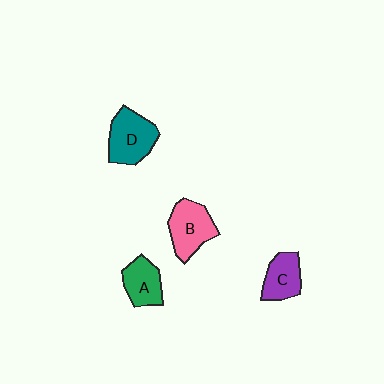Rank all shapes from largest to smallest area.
From largest to smallest: D (teal), B (pink), C (purple), A (green).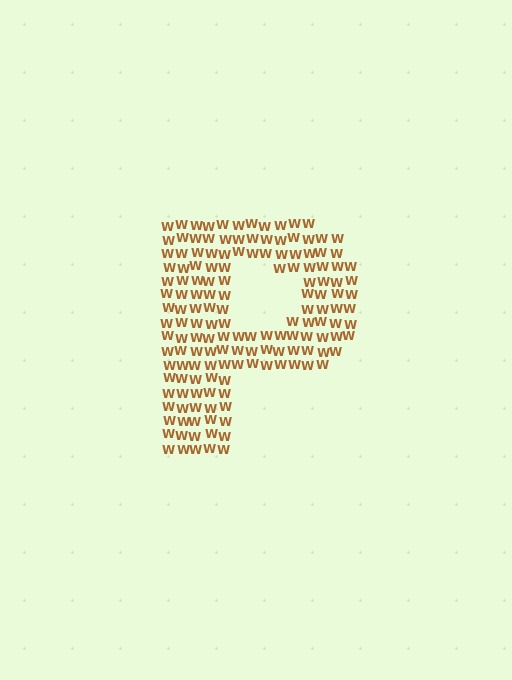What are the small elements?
The small elements are letter W's.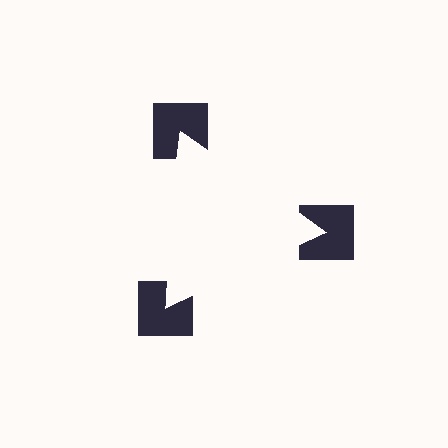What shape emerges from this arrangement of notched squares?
An illusory triangle — its edges are inferred from the aligned wedge cuts in the notched squares, not physically drawn.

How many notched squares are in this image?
There are 3 — one at each vertex of the illusory triangle.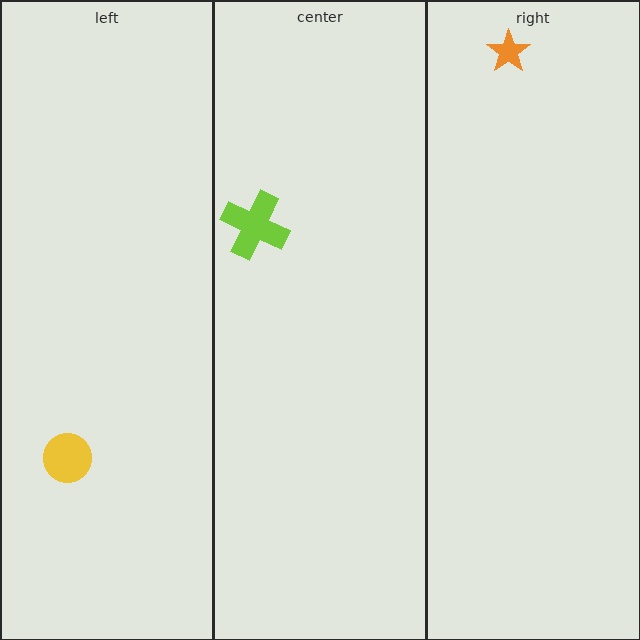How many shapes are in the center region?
1.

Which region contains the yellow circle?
The left region.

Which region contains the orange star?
The right region.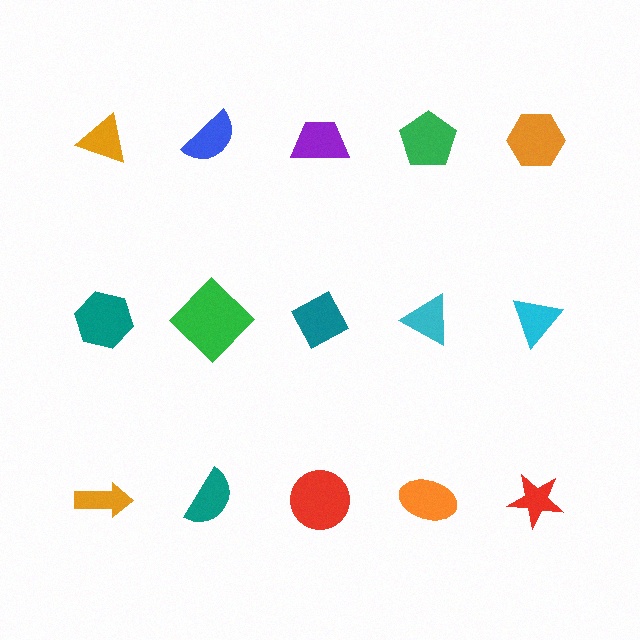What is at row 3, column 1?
An orange arrow.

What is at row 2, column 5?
A cyan triangle.